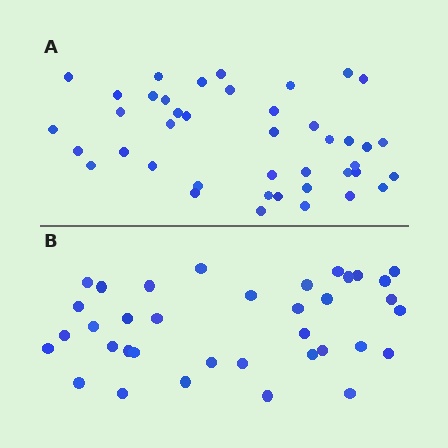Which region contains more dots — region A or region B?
Region A (the top region) has more dots.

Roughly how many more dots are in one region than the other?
Region A has about 6 more dots than region B.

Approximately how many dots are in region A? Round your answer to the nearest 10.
About 40 dots. (The exact count is 42, which rounds to 40.)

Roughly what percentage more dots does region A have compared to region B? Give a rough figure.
About 15% more.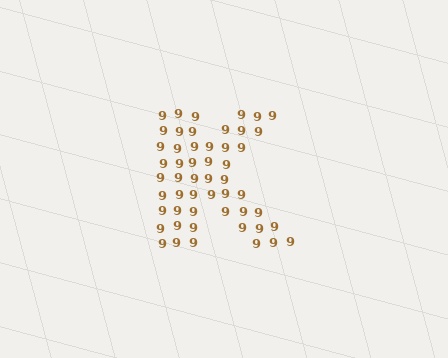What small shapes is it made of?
It is made of small digit 9's.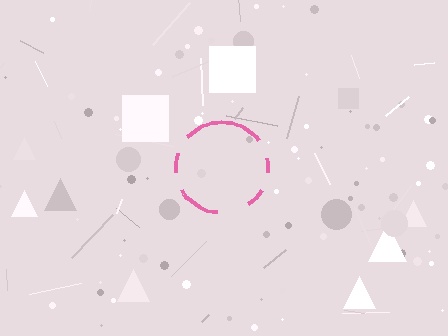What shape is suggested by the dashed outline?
The dashed outline suggests a circle.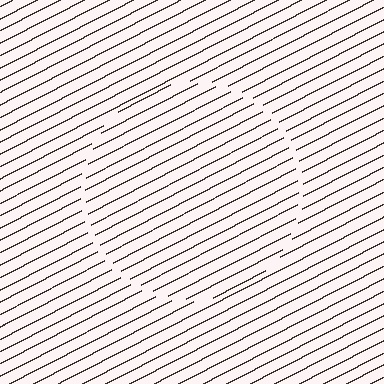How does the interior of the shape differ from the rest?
The interior of the shape contains the same grating, shifted by half a period — the contour is defined by the phase discontinuity where line-ends from the inner and outer gratings abut.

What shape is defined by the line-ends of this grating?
An illusory circle. The interior of the shape contains the same grating, shifted by half a period — the contour is defined by the phase discontinuity where line-ends from the inner and outer gratings abut.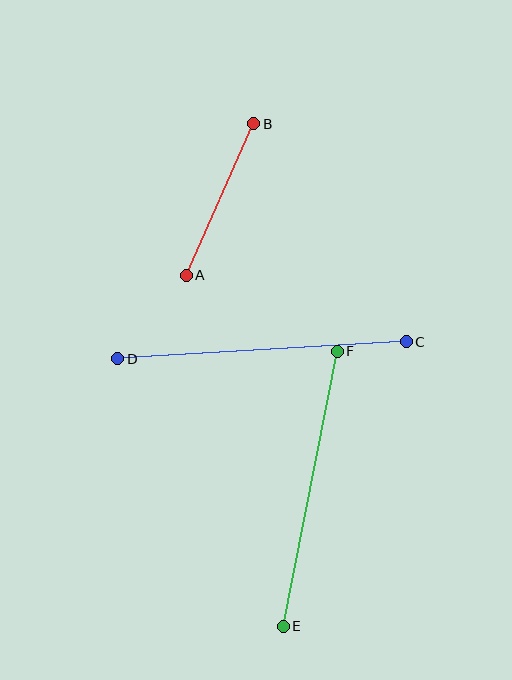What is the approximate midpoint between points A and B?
The midpoint is at approximately (220, 199) pixels.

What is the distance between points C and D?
The distance is approximately 289 pixels.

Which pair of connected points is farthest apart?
Points C and D are farthest apart.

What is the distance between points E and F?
The distance is approximately 280 pixels.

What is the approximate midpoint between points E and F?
The midpoint is at approximately (310, 489) pixels.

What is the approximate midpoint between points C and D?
The midpoint is at approximately (262, 350) pixels.